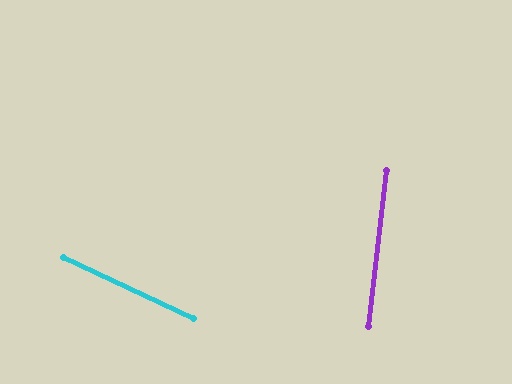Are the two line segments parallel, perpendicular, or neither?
Neither parallel nor perpendicular — they differ by about 72°.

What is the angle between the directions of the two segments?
Approximately 72 degrees.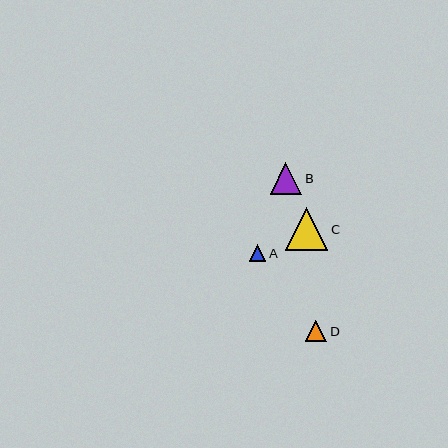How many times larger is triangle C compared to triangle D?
Triangle C is approximately 1.9 times the size of triangle D.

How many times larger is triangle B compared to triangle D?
Triangle B is approximately 1.5 times the size of triangle D.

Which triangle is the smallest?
Triangle A is the smallest with a size of approximately 16 pixels.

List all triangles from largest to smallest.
From largest to smallest: C, B, D, A.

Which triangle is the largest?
Triangle C is the largest with a size of approximately 42 pixels.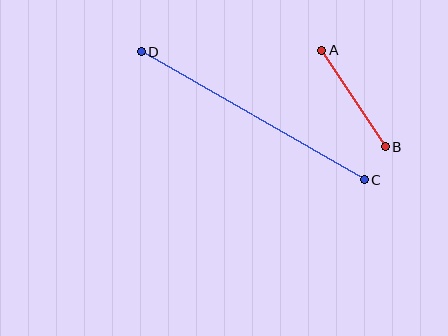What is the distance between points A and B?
The distance is approximately 115 pixels.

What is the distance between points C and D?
The distance is approximately 257 pixels.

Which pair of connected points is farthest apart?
Points C and D are farthest apart.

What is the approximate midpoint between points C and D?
The midpoint is at approximately (253, 116) pixels.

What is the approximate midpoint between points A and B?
The midpoint is at approximately (353, 99) pixels.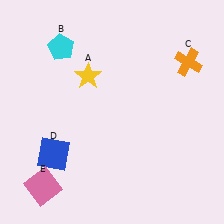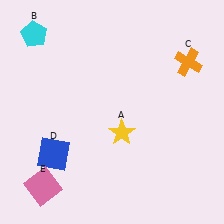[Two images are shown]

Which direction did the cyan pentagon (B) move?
The cyan pentagon (B) moved left.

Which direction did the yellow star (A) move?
The yellow star (A) moved down.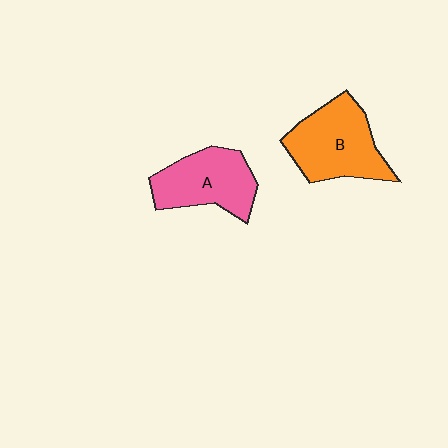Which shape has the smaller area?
Shape A (pink).